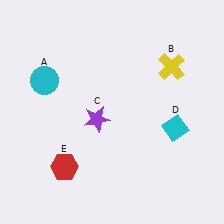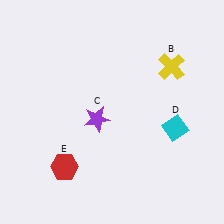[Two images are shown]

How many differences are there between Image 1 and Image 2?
There is 1 difference between the two images.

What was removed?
The cyan circle (A) was removed in Image 2.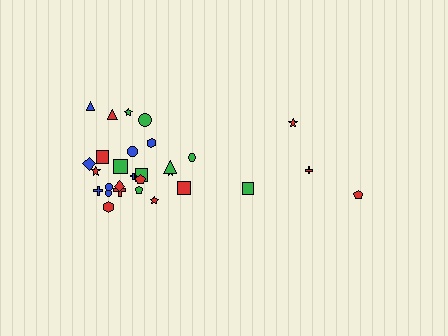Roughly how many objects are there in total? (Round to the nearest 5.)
Roughly 30 objects in total.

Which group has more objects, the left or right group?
The left group.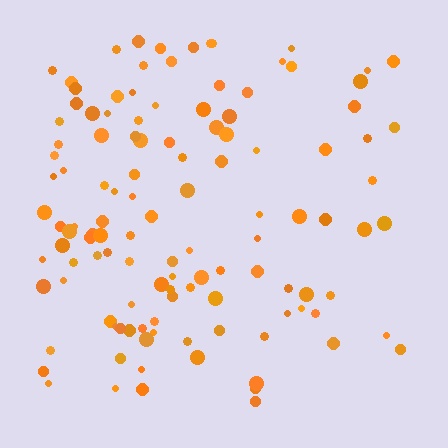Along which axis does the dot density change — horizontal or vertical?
Horizontal.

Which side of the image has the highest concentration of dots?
The left.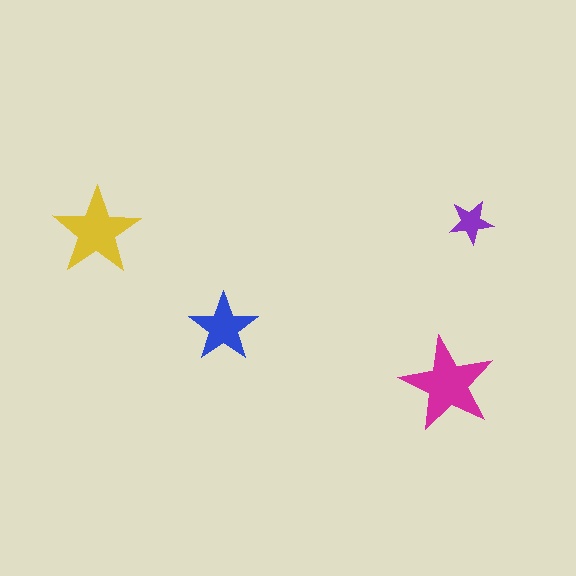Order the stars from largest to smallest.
the magenta one, the yellow one, the blue one, the purple one.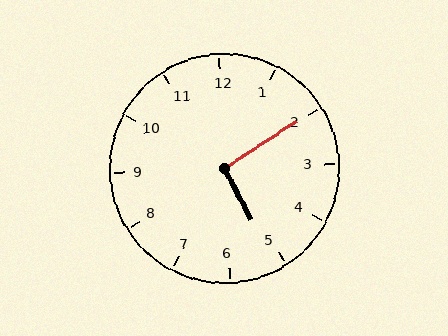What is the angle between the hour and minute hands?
Approximately 95 degrees.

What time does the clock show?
5:10.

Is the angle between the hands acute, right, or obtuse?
It is right.